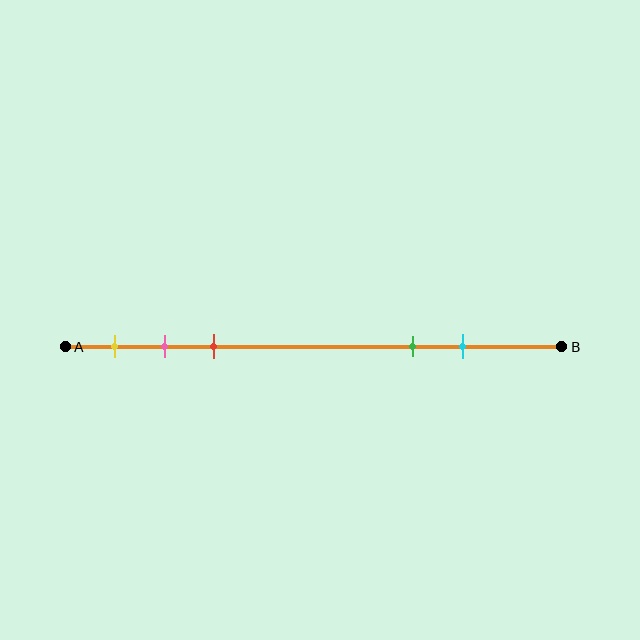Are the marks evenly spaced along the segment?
No, the marks are not evenly spaced.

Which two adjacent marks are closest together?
The pink and red marks are the closest adjacent pair.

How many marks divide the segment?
There are 5 marks dividing the segment.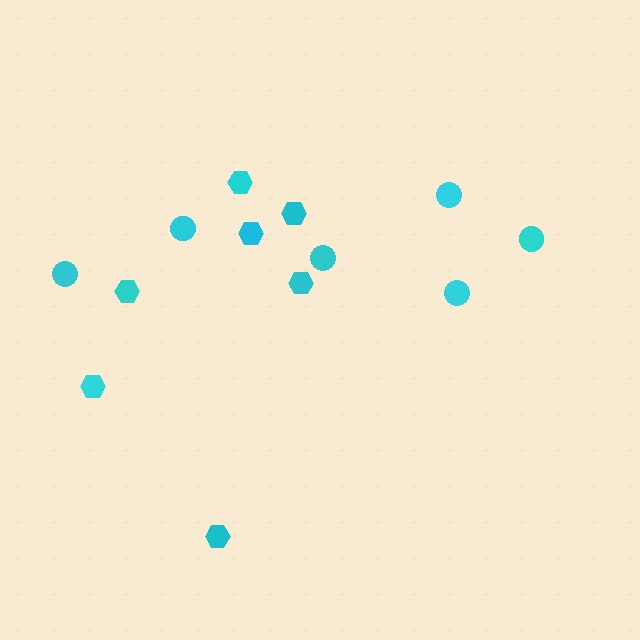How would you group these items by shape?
There are 2 groups: one group of circles (6) and one group of hexagons (7).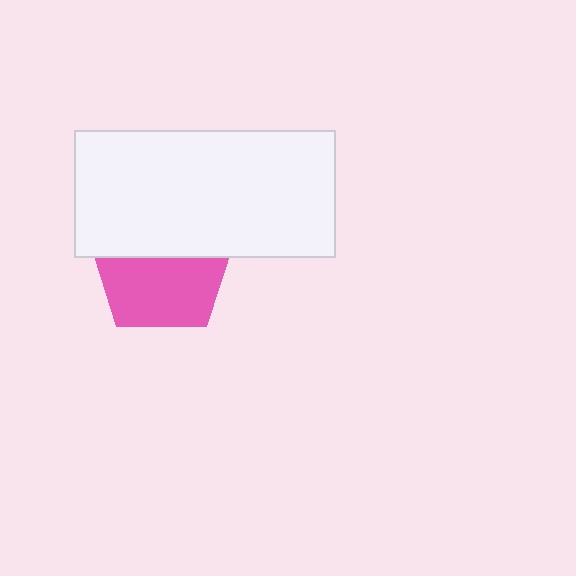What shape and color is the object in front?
The object in front is a white rectangle.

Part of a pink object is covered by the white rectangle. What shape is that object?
It is a pentagon.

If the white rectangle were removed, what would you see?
You would see the complete pink pentagon.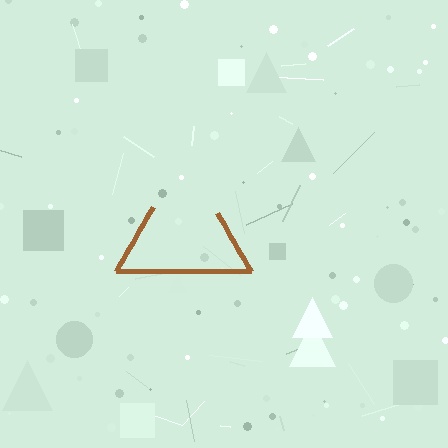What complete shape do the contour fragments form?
The contour fragments form a triangle.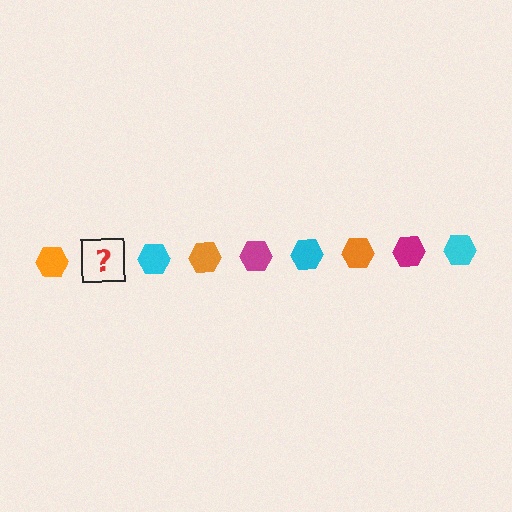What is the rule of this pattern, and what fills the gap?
The rule is that the pattern cycles through orange, magenta, cyan hexagons. The gap should be filled with a magenta hexagon.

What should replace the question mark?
The question mark should be replaced with a magenta hexagon.